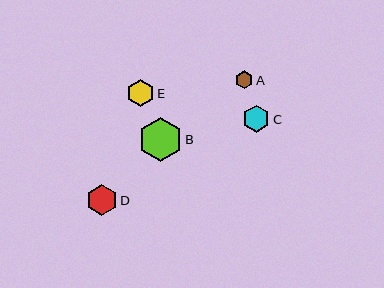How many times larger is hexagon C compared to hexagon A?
Hexagon C is approximately 1.5 times the size of hexagon A.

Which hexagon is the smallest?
Hexagon A is the smallest with a size of approximately 17 pixels.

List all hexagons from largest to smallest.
From largest to smallest: B, D, C, E, A.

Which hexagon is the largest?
Hexagon B is the largest with a size of approximately 44 pixels.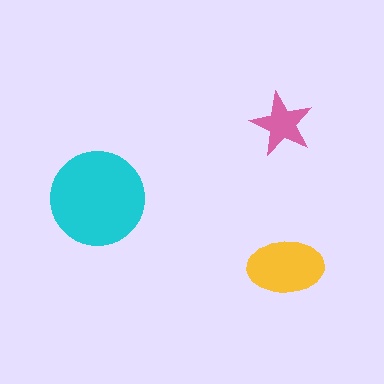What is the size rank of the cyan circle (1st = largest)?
1st.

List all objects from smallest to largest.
The pink star, the yellow ellipse, the cyan circle.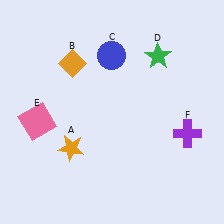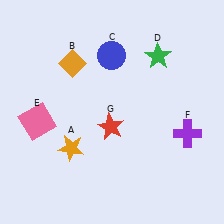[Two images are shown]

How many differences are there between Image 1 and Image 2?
There is 1 difference between the two images.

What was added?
A red star (G) was added in Image 2.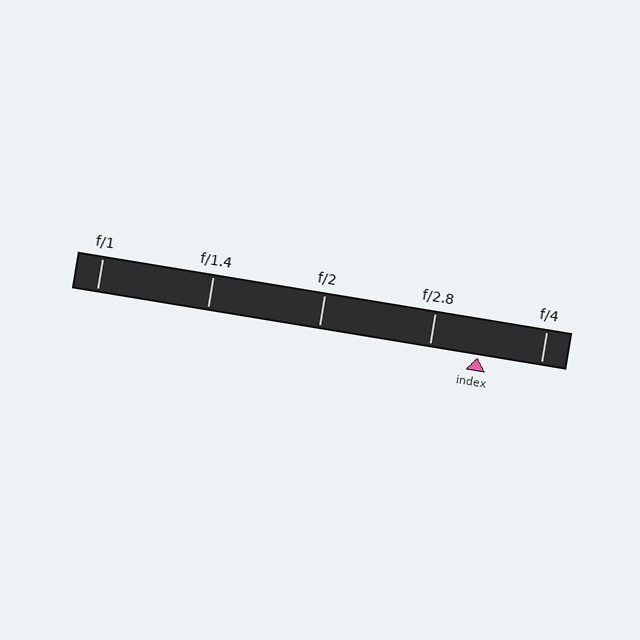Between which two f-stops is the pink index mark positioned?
The index mark is between f/2.8 and f/4.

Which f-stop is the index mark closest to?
The index mark is closest to f/2.8.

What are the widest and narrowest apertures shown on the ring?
The widest aperture shown is f/1 and the narrowest is f/4.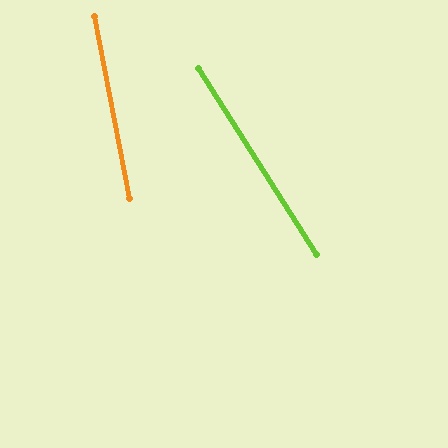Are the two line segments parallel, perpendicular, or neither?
Neither parallel nor perpendicular — they differ by about 22°.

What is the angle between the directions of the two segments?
Approximately 22 degrees.